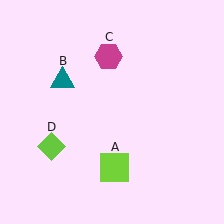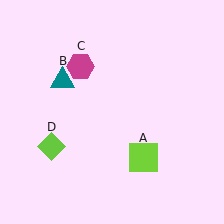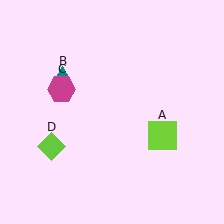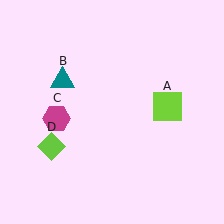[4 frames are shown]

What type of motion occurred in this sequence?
The lime square (object A), magenta hexagon (object C) rotated counterclockwise around the center of the scene.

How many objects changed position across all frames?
2 objects changed position: lime square (object A), magenta hexagon (object C).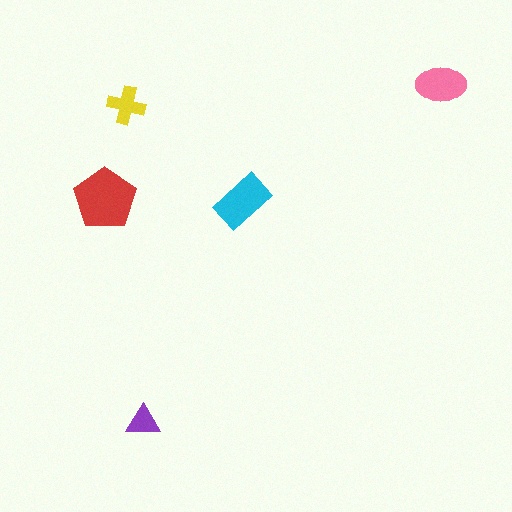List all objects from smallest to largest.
The purple triangle, the yellow cross, the pink ellipse, the cyan rectangle, the red pentagon.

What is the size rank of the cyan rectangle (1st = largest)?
2nd.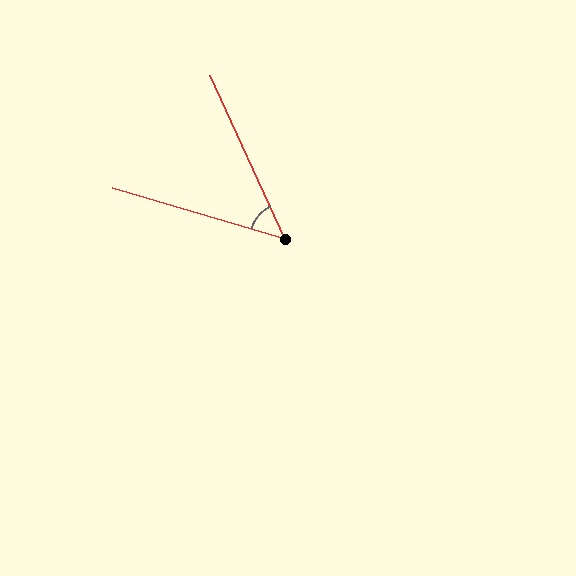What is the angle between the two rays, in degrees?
Approximately 49 degrees.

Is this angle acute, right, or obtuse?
It is acute.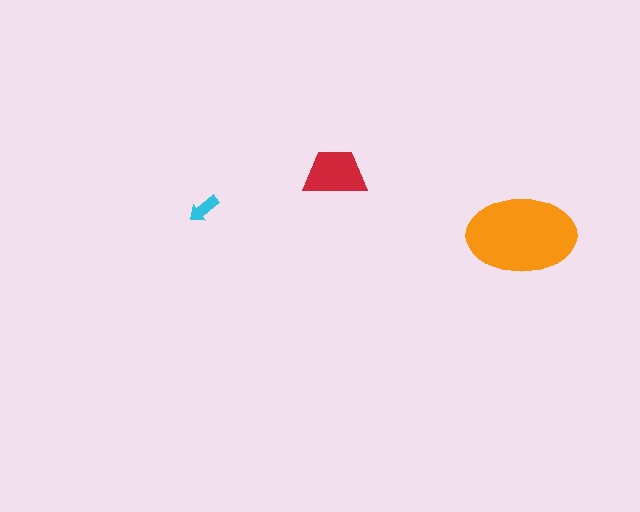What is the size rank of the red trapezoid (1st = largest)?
2nd.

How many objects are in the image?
There are 3 objects in the image.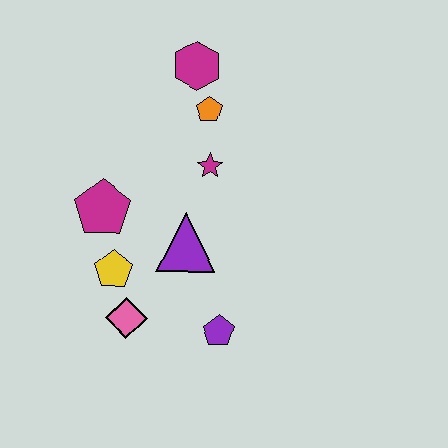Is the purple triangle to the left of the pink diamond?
No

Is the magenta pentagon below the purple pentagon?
No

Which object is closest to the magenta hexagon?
The orange pentagon is closest to the magenta hexagon.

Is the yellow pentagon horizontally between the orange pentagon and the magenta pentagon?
Yes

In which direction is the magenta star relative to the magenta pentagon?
The magenta star is to the right of the magenta pentagon.